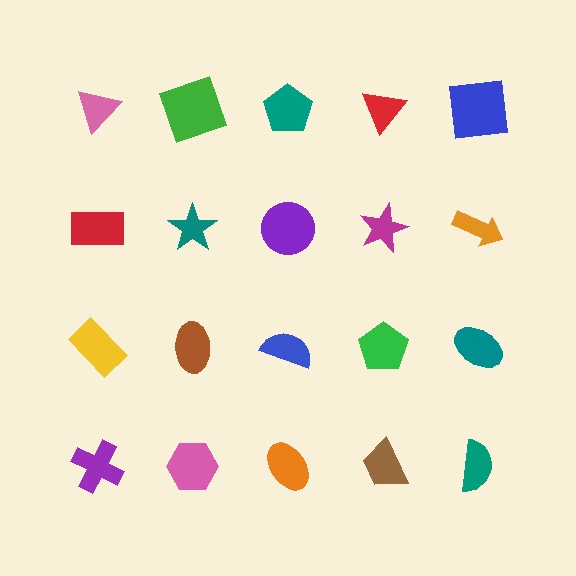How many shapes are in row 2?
5 shapes.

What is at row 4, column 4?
A brown trapezoid.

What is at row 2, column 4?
A magenta star.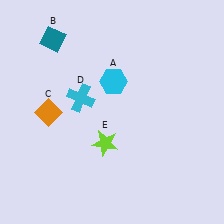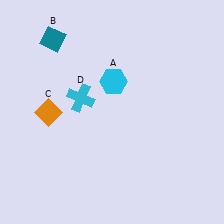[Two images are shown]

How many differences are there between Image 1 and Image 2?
There is 1 difference between the two images.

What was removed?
The lime star (E) was removed in Image 2.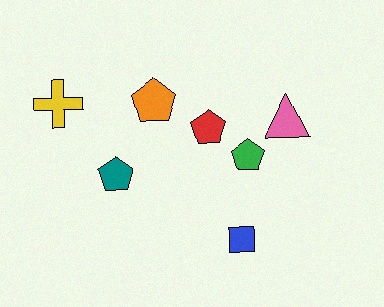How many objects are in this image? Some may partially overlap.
There are 7 objects.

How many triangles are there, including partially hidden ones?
There is 1 triangle.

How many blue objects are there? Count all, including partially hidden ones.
There is 1 blue object.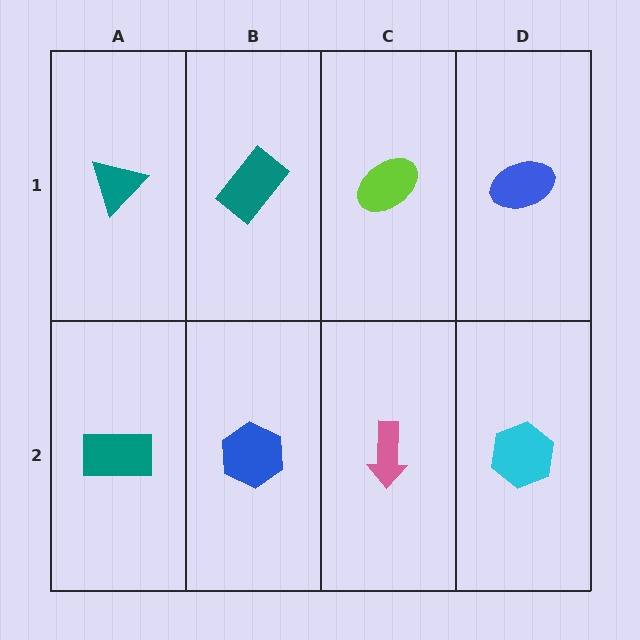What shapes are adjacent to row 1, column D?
A cyan hexagon (row 2, column D), a lime ellipse (row 1, column C).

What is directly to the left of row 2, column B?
A teal rectangle.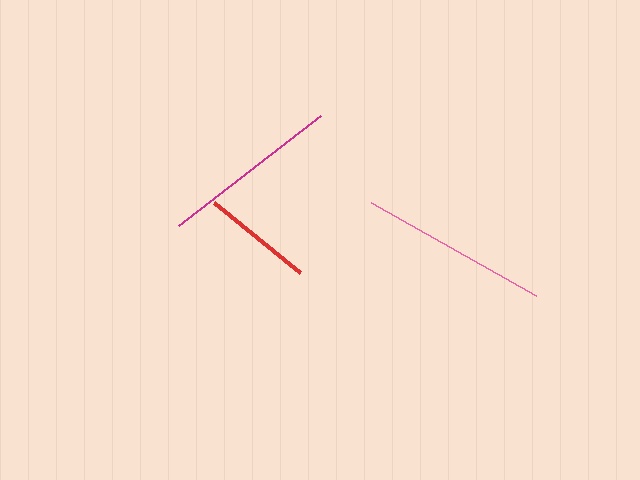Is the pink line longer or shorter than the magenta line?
The pink line is longer than the magenta line.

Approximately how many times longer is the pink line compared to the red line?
The pink line is approximately 1.7 times the length of the red line.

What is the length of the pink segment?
The pink segment is approximately 189 pixels long.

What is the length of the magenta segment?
The magenta segment is approximately 180 pixels long.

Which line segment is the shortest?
The red line is the shortest at approximately 111 pixels.